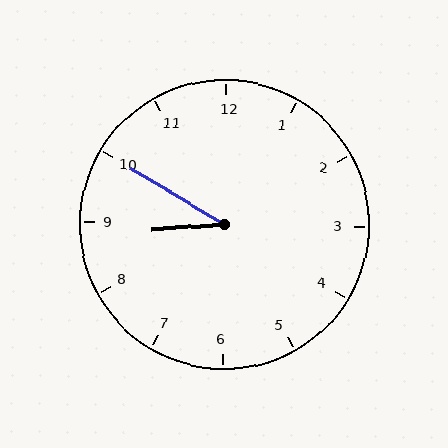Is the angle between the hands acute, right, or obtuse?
It is acute.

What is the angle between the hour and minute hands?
Approximately 35 degrees.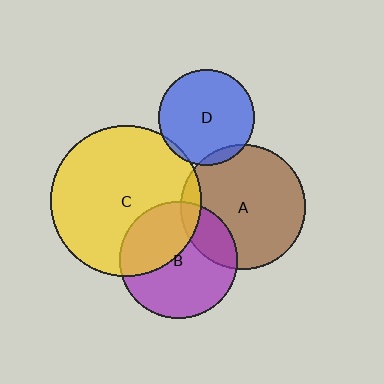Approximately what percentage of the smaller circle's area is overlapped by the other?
Approximately 10%.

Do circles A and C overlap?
Yes.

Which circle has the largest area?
Circle C (yellow).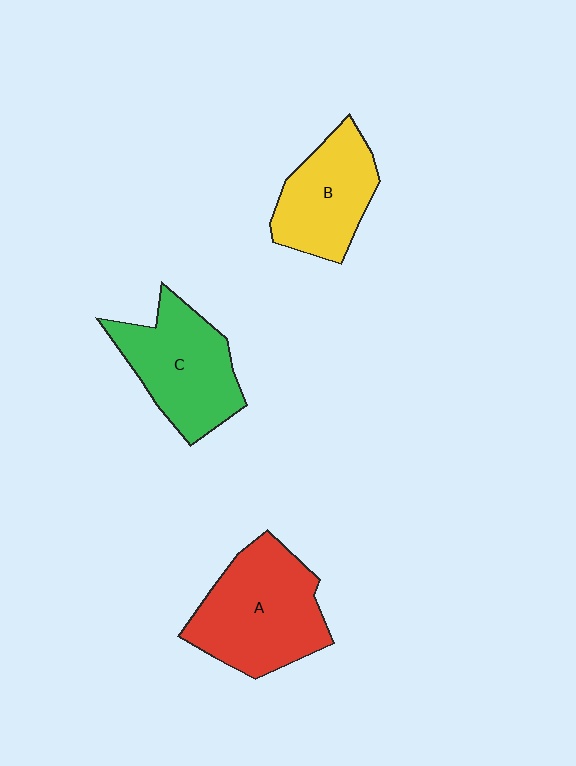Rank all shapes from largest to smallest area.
From largest to smallest: A (red), C (green), B (yellow).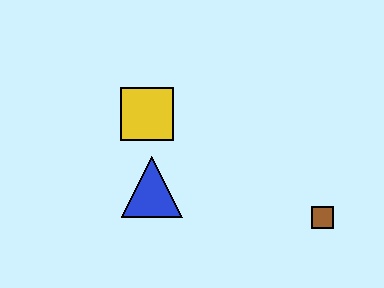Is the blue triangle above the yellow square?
No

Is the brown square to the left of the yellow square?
No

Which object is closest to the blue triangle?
The yellow square is closest to the blue triangle.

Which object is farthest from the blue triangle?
The brown square is farthest from the blue triangle.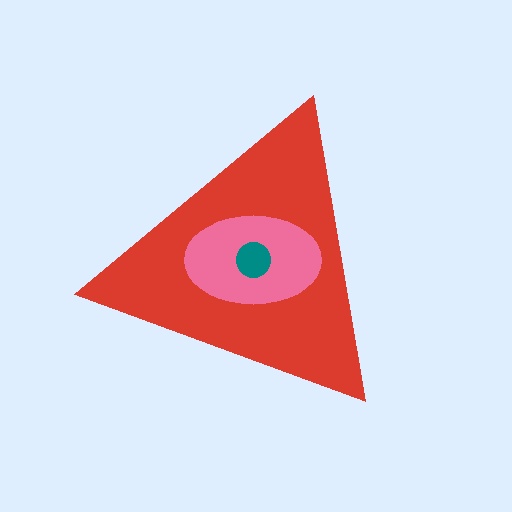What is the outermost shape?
The red triangle.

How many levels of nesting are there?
3.